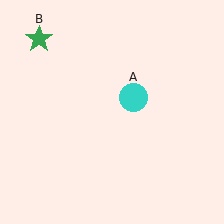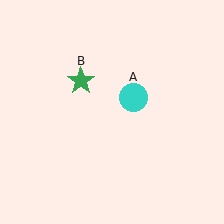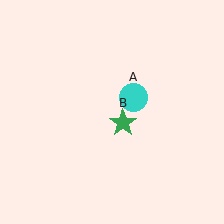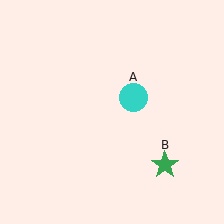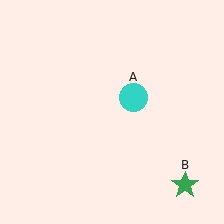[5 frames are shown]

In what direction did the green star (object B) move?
The green star (object B) moved down and to the right.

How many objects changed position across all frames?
1 object changed position: green star (object B).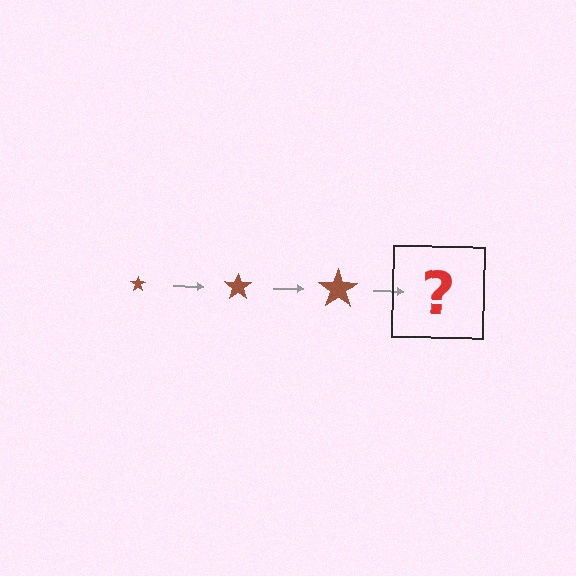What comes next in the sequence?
The next element should be a brown star, larger than the previous one.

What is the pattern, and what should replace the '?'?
The pattern is that the star gets progressively larger each step. The '?' should be a brown star, larger than the previous one.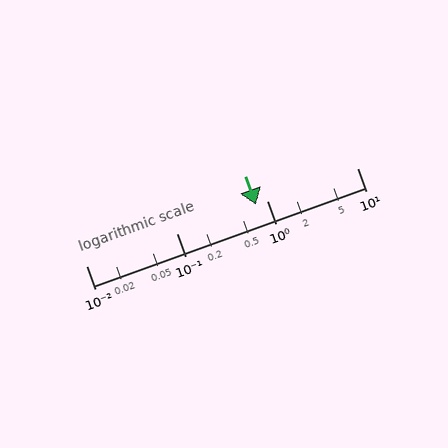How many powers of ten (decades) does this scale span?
The scale spans 3 decades, from 0.01 to 10.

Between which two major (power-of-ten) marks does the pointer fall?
The pointer is between 0.1 and 1.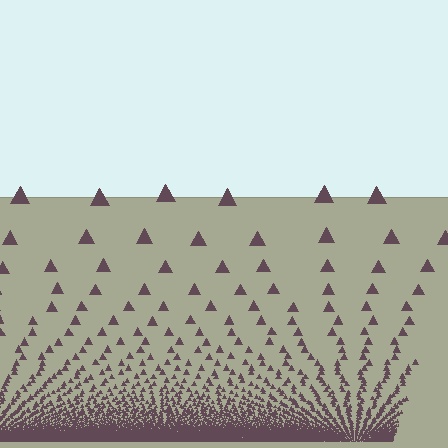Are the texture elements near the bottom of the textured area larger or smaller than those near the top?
Smaller. The gradient is inverted — elements near the bottom are smaller and denser.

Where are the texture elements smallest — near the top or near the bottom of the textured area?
Near the bottom.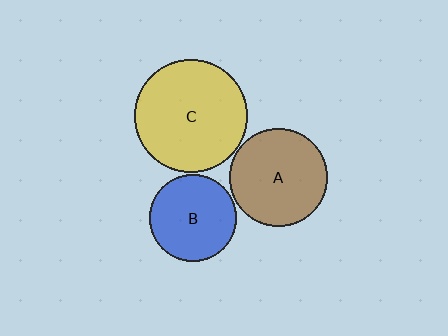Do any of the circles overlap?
No, none of the circles overlap.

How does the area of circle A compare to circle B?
Approximately 1.2 times.